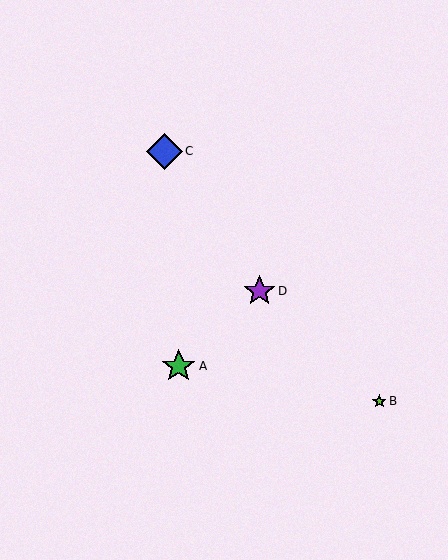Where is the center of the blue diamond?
The center of the blue diamond is at (165, 151).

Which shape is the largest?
The blue diamond (labeled C) is the largest.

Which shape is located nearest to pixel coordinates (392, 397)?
The lime star (labeled B) at (379, 401) is nearest to that location.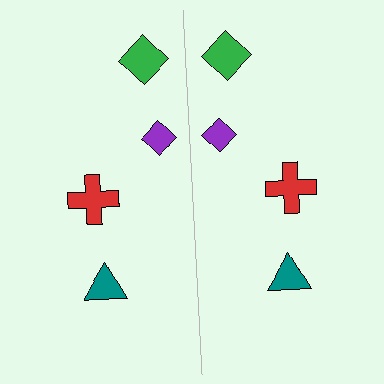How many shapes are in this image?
There are 8 shapes in this image.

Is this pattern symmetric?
Yes, this pattern has bilateral (reflection) symmetry.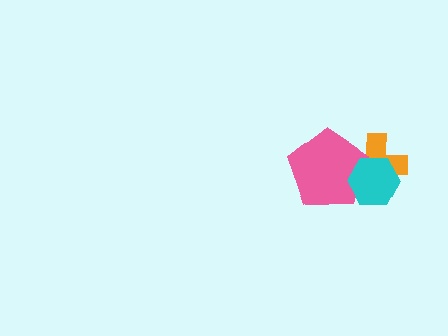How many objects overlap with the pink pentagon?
2 objects overlap with the pink pentagon.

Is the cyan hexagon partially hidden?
No, no other shape covers it.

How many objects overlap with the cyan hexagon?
2 objects overlap with the cyan hexagon.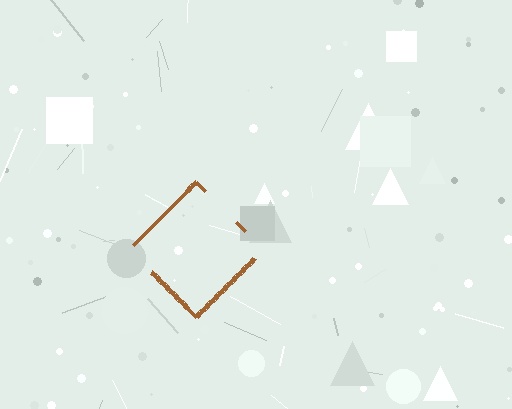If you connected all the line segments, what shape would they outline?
They would outline a diamond.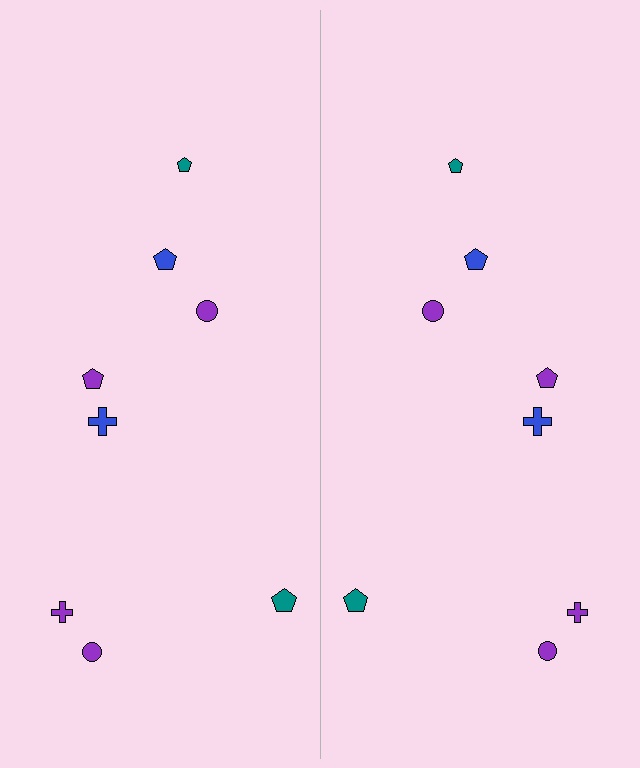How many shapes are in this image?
There are 16 shapes in this image.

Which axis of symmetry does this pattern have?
The pattern has a vertical axis of symmetry running through the center of the image.